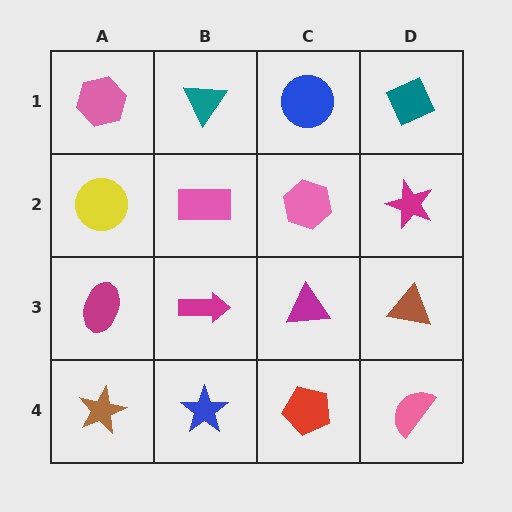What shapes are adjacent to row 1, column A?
A yellow circle (row 2, column A), a teal triangle (row 1, column B).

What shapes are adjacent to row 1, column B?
A pink rectangle (row 2, column B), a pink hexagon (row 1, column A), a blue circle (row 1, column C).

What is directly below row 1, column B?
A pink rectangle.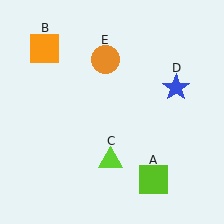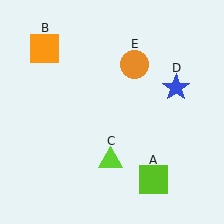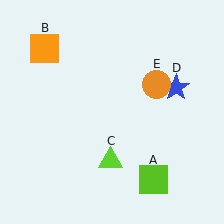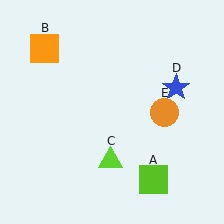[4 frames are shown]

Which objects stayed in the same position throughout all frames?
Lime square (object A) and orange square (object B) and lime triangle (object C) and blue star (object D) remained stationary.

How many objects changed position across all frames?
1 object changed position: orange circle (object E).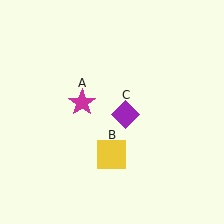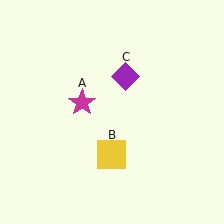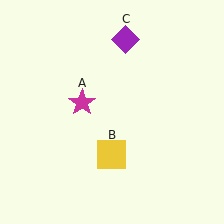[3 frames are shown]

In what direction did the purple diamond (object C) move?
The purple diamond (object C) moved up.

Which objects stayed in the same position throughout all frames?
Magenta star (object A) and yellow square (object B) remained stationary.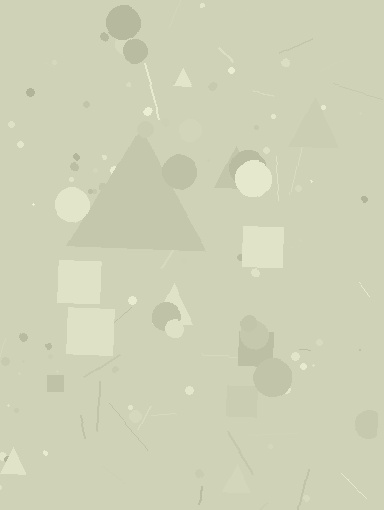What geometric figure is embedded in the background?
A triangle is embedded in the background.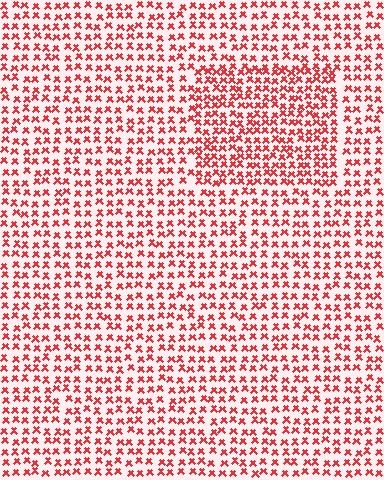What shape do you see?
I see a rectangle.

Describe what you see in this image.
The image contains small red elements arranged at two different densities. A rectangle-shaped region is visible where the elements are more densely packed than the surrounding area.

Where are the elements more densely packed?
The elements are more densely packed inside the rectangle boundary.